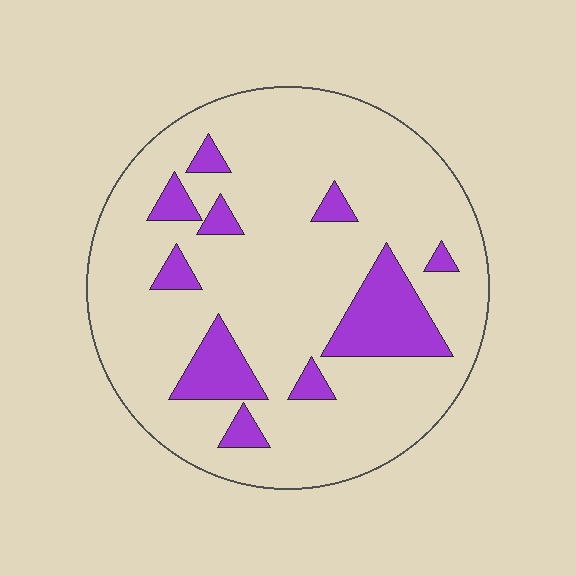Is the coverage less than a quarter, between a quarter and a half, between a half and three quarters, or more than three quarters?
Less than a quarter.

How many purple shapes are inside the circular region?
10.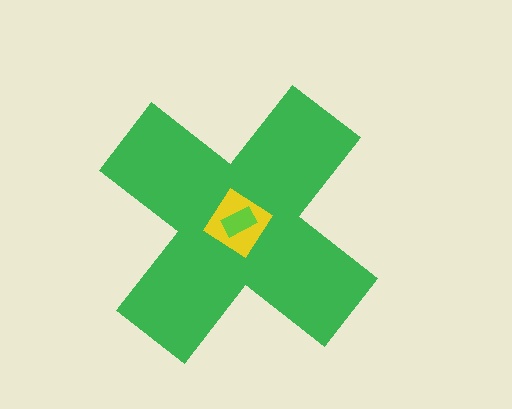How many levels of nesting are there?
3.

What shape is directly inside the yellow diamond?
The lime rectangle.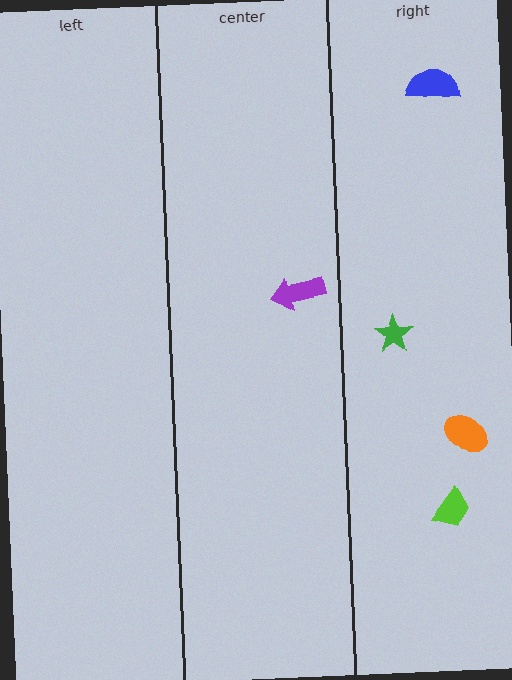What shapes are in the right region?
The orange ellipse, the blue semicircle, the lime trapezoid, the green star.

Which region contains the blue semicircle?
The right region.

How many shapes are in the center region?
1.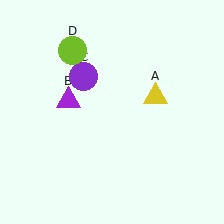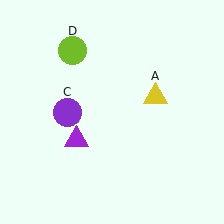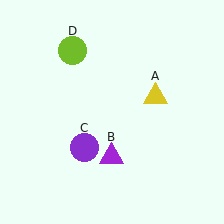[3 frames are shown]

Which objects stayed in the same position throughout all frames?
Yellow triangle (object A) and lime circle (object D) remained stationary.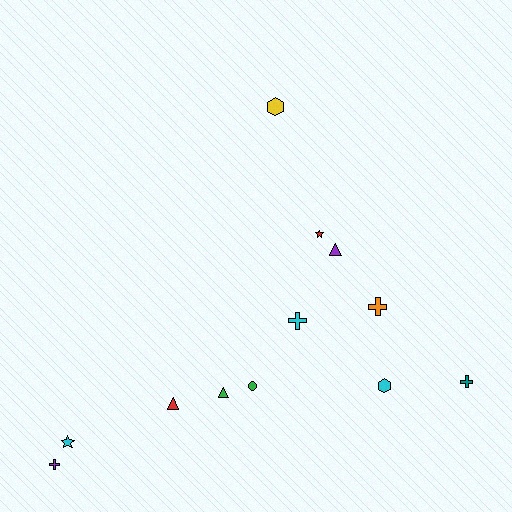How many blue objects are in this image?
There are no blue objects.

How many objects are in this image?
There are 12 objects.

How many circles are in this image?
There is 1 circle.